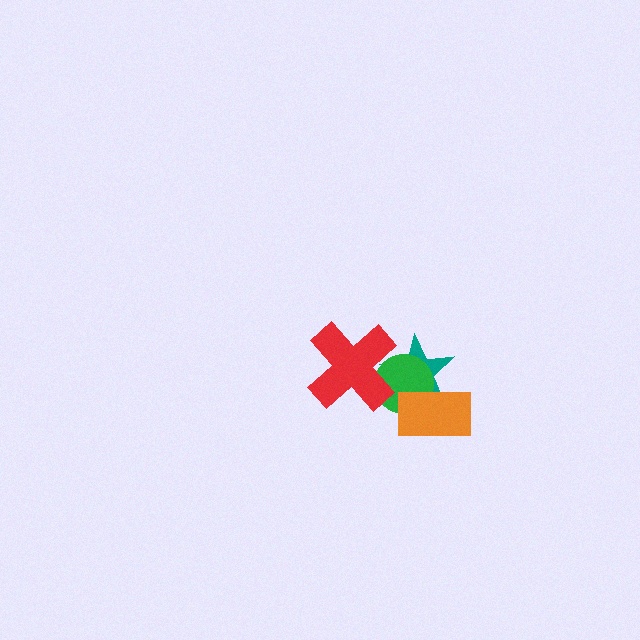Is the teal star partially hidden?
Yes, it is partially covered by another shape.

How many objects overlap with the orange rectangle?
2 objects overlap with the orange rectangle.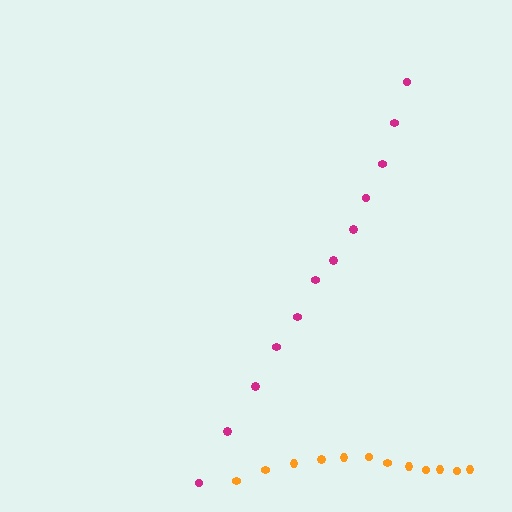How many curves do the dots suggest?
There are 2 distinct paths.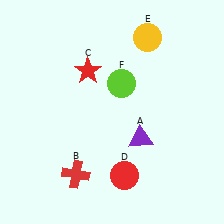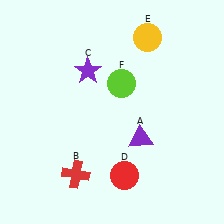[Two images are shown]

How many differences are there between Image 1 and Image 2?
There is 1 difference between the two images.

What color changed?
The star (C) changed from red in Image 1 to purple in Image 2.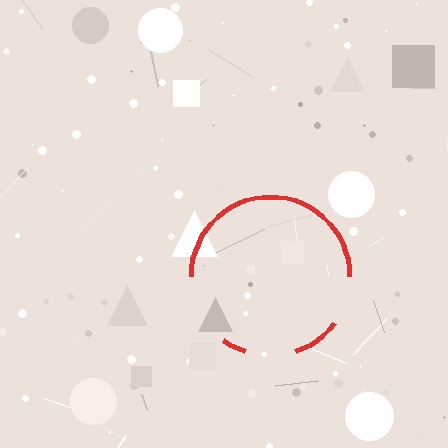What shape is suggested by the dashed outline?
The dashed outline suggests a circle.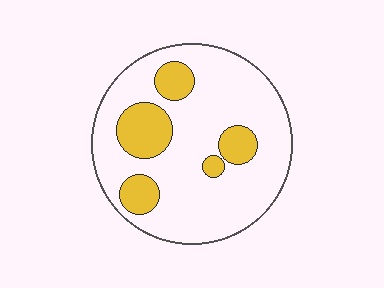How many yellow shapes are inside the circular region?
5.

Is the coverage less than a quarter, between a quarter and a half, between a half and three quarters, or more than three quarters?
Less than a quarter.